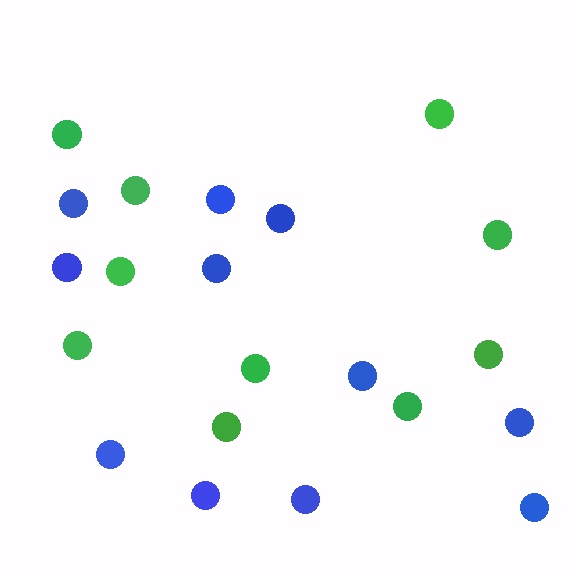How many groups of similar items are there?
There are 2 groups: one group of blue circles (11) and one group of green circles (10).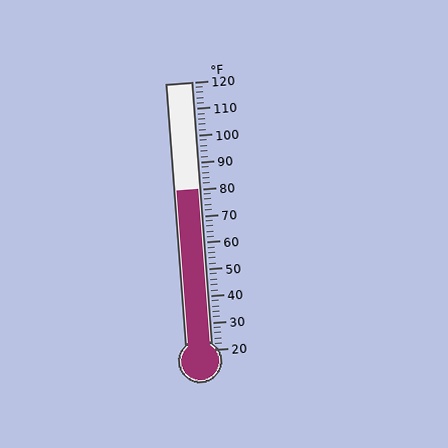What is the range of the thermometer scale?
The thermometer scale ranges from 20°F to 120°F.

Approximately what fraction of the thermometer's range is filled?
The thermometer is filled to approximately 60% of its range.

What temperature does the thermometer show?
The thermometer shows approximately 80°F.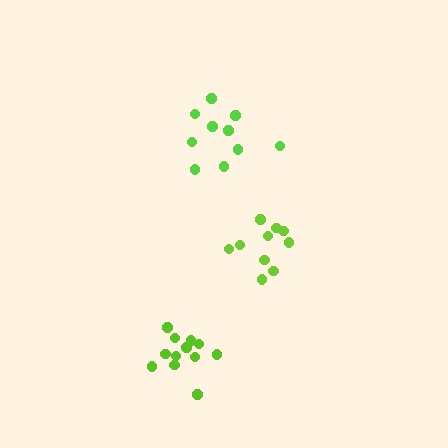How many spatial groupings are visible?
There are 3 spatial groupings.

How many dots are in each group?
Group 1: 12 dots, Group 2: 10 dots, Group 3: 10 dots (32 total).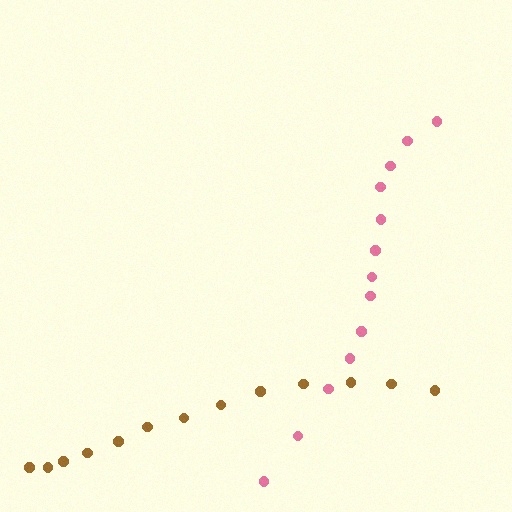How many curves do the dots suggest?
There are 2 distinct paths.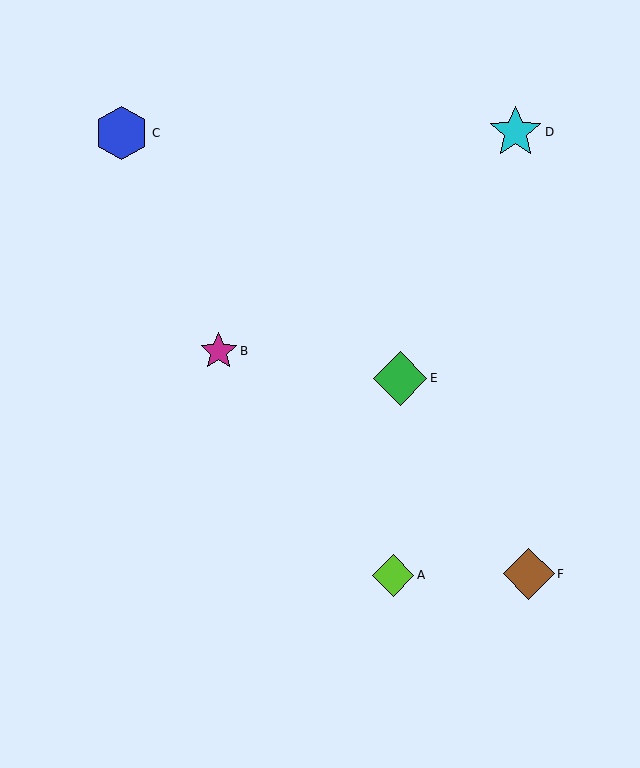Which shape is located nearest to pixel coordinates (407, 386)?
The green diamond (labeled E) at (400, 378) is nearest to that location.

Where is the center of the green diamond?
The center of the green diamond is at (400, 378).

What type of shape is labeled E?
Shape E is a green diamond.